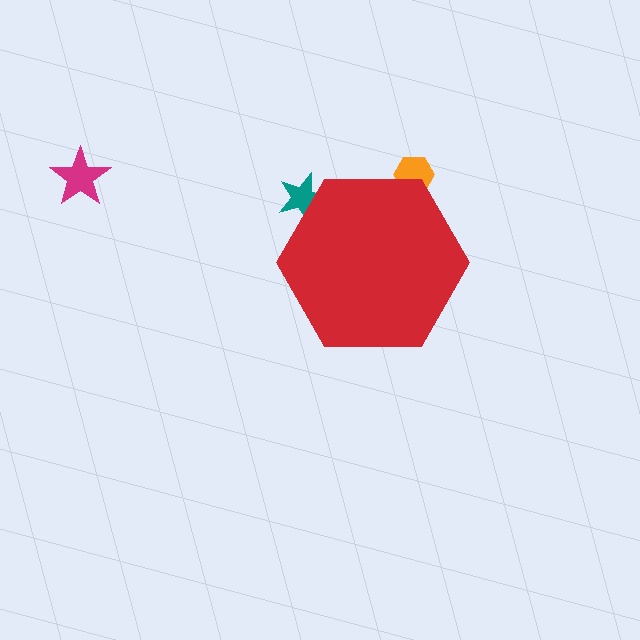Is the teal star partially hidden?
Yes, the teal star is partially hidden behind the red hexagon.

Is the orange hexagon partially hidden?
Yes, the orange hexagon is partially hidden behind the red hexagon.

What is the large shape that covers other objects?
A red hexagon.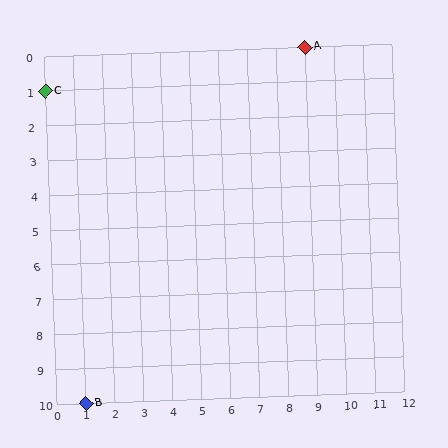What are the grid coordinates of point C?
Point C is at grid coordinates (0, 1).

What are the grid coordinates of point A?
Point A is at grid coordinates (9, 0).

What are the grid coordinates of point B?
Point B is at grid coordinates (1, 10).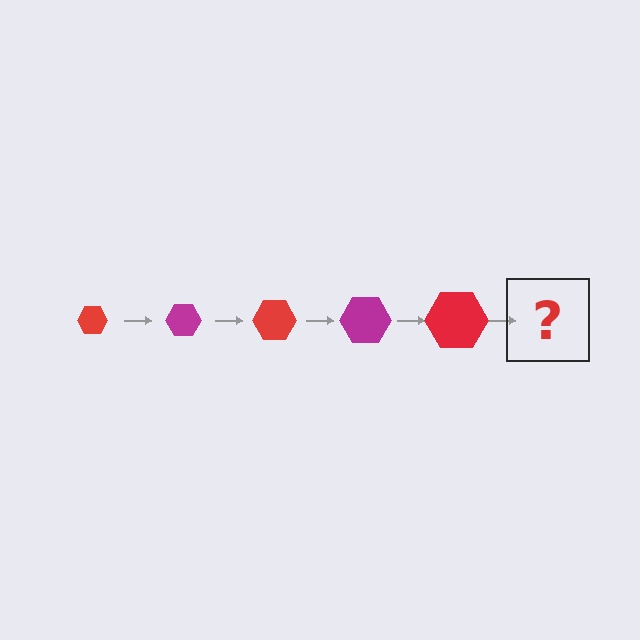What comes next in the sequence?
The next element should be a magenta hexagon, larger than the previous one.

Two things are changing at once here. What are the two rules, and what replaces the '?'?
The two rules are that the hexagon grows larger each step and the color cycles through red and magenta. The '?' should be a magenta hexagon, larger than the previous one.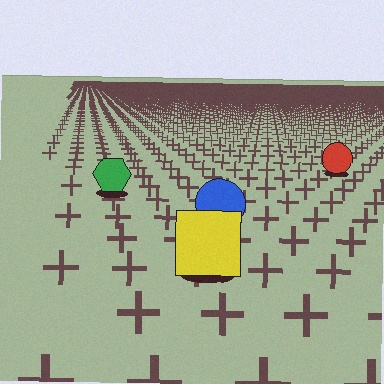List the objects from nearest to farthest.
From nearest to farthest: the yellow square, the blue circle, the green hexagon, the red circle.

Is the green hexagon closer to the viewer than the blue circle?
No. The blue circle is closer — you can tell from the texture gradient: the ground texture is coarser near it.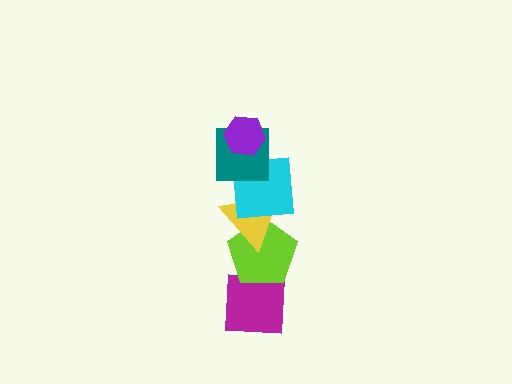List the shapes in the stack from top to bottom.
From top to bottom: the purple hexagon, the teal square, the cyan square, the yellow triangle, the lime pentagon, the magenta square.